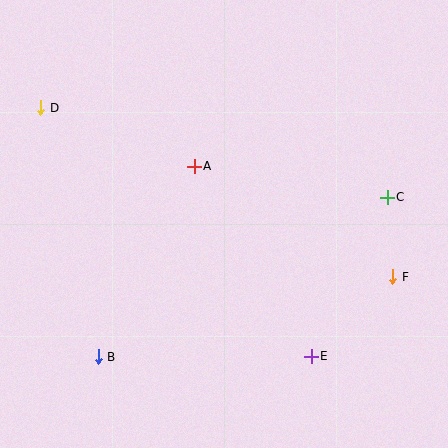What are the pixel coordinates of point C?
Point C is at (387, 197).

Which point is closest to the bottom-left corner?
Point B is closest to the bottom-left corner.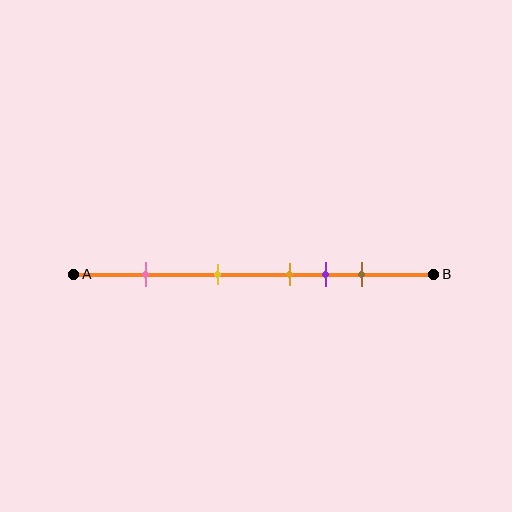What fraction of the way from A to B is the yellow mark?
The yellow mark is approximately 40% (0.4) of the way from A to B.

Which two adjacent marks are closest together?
The orange and purple marks are the closest adjacent pair.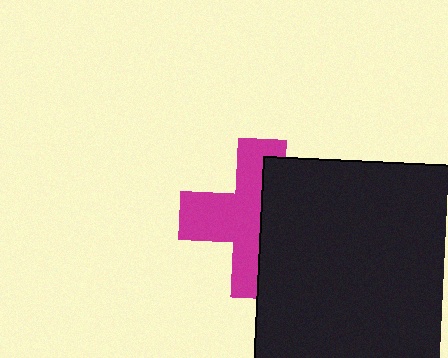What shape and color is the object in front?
The object in front is a black rectangle.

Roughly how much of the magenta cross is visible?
About half of it is visible (roughly 54%).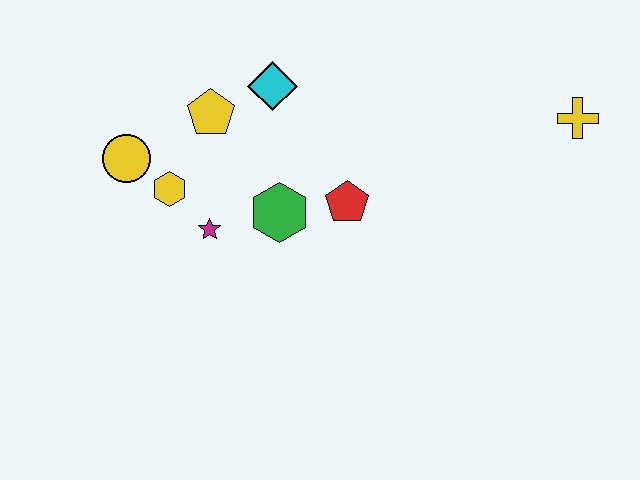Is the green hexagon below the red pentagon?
Yes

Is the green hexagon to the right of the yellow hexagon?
Yes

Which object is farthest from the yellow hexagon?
The yellow cross is farthest from the yellow hexagon.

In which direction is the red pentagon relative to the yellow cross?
The red pentagon is to the left of the yellow cross.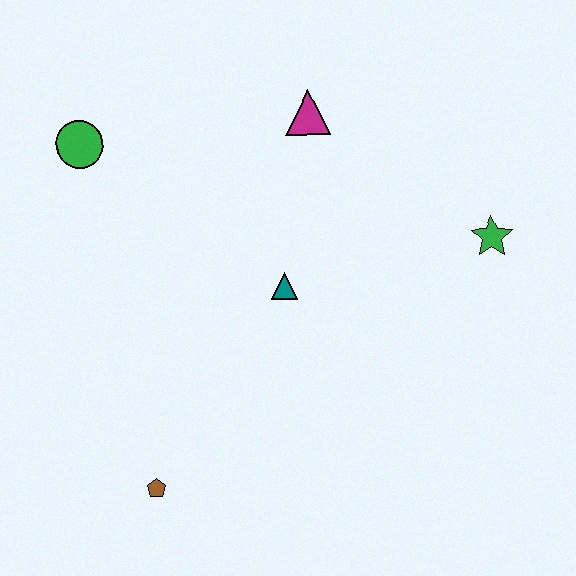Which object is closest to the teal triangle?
The magenta triangle is closest to the teal triangle.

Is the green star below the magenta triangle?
Yes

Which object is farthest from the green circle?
The green star is farthest from the green circle.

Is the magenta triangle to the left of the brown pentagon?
No